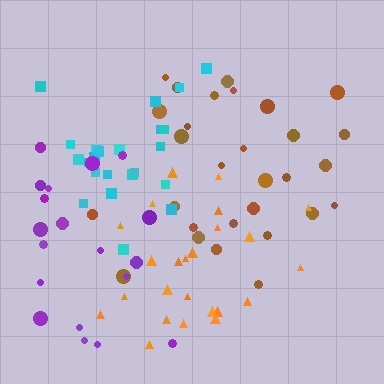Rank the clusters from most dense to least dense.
cyan, orange, brown, purple.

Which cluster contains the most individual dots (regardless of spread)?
Brown (29).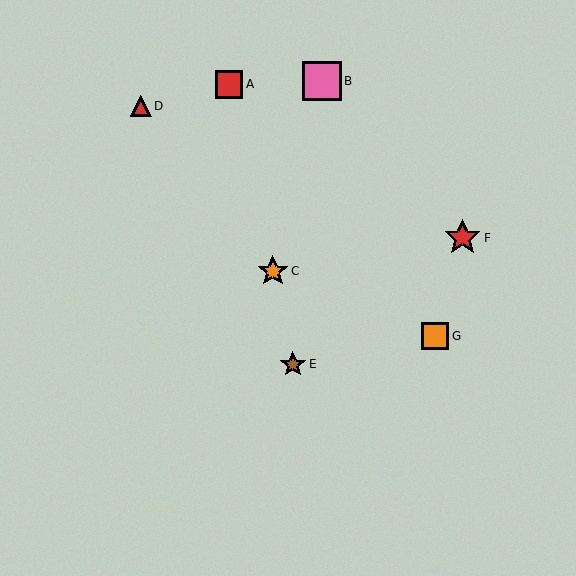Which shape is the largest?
The pink square (labeled B) is the largest.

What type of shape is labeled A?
Shape A is a red square.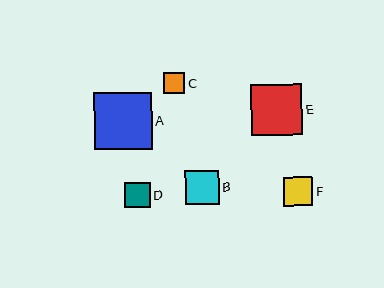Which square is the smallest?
Square C is the smallest with a size of approximately 21 pixels.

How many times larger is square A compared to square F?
Square A is approximately 2.0 times the size of square F.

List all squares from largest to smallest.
From largest to smallest: A, E, B, F, D, C.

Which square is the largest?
Square A is the largest with a size of approximately 57 pixels.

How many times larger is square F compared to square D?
Square F is approximately 1.2 times the size of square D.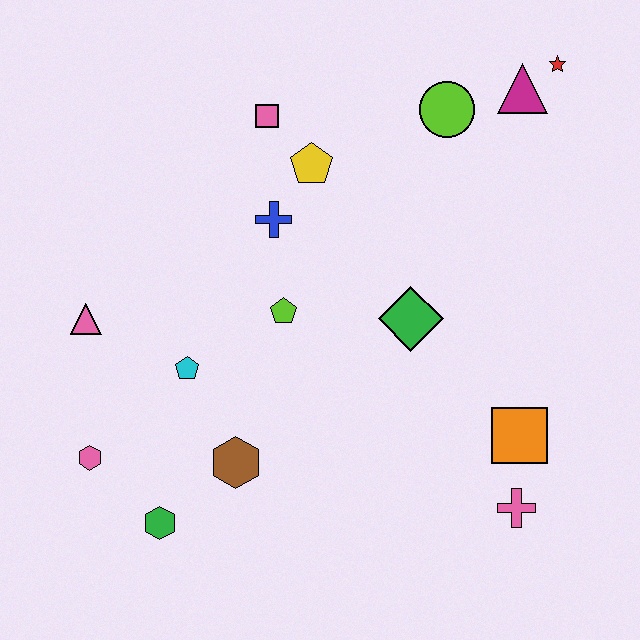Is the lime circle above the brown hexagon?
Yes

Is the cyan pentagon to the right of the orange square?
No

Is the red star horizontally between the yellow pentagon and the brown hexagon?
No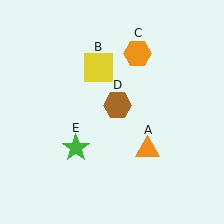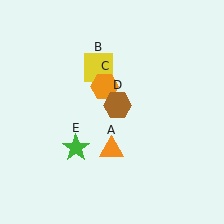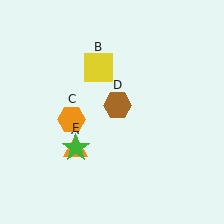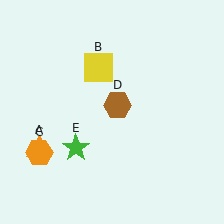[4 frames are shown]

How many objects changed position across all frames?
2 objects changed position: orange triangle (object A), orange hexagon (object C).